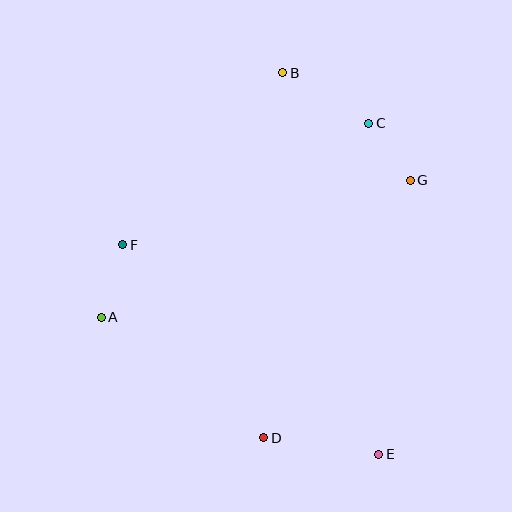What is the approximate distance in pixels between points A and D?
The distance between A and D is approximately 202 pixels.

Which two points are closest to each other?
Points C and G are closest to each other.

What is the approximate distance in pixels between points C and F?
The distance between C and F is approximately 274 pixels.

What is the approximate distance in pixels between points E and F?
The distance between E and F is approximately 331 pixels.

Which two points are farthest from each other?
Points B and E are farthest from each other.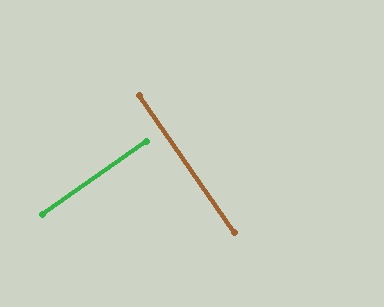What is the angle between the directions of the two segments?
Approximately 90 degrees.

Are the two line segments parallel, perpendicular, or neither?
Perpendicular — they meet at approximately 90°.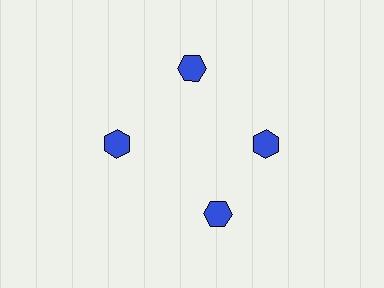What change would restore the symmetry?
The symmetry would be restored by rotating it back into even spacing with its neighbors so that all 4 hexagons sit at equal angles and equal distance from the center.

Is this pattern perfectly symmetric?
No. The 4 blue hexagons are arranged in a ring, but one element near the 6 o'clock position is rotated out of alignment along the ring, breaking the 4-fold rotational symmetry.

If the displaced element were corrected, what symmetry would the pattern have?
It would have 4-fold rotational symmetry — the pattern would map onto itself every 90 degrees.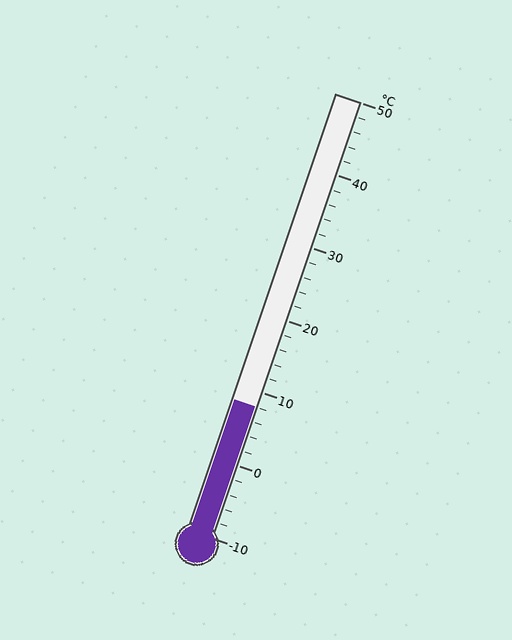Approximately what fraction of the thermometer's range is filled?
The thermometer is filled to approximately 30% of its range.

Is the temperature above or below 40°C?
The temperature is below 40°C.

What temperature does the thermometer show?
The thermometer shows approximately 8°C.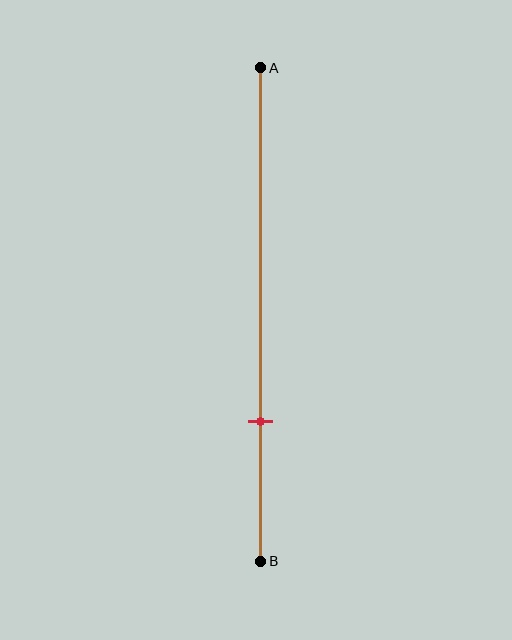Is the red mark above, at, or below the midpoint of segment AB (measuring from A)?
The red mark is below the midpoint of segment AB.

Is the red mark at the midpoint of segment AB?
No, the mark is at about 70% from A, not at the 50% midpoint.